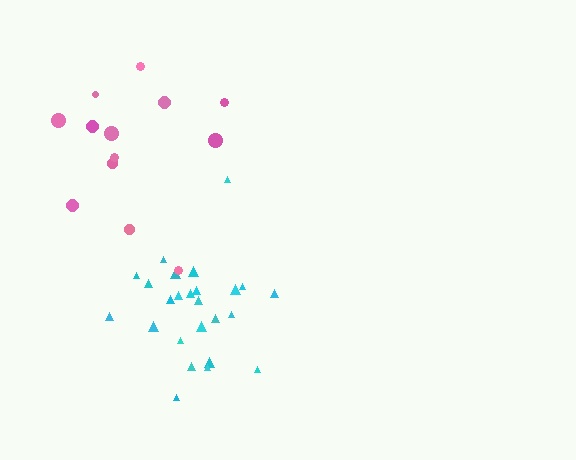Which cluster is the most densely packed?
Cyan.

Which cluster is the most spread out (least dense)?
Pink.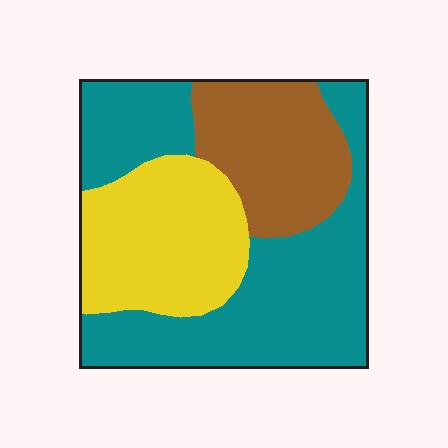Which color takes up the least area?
Brown, at roughly 25%.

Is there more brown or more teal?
Teal.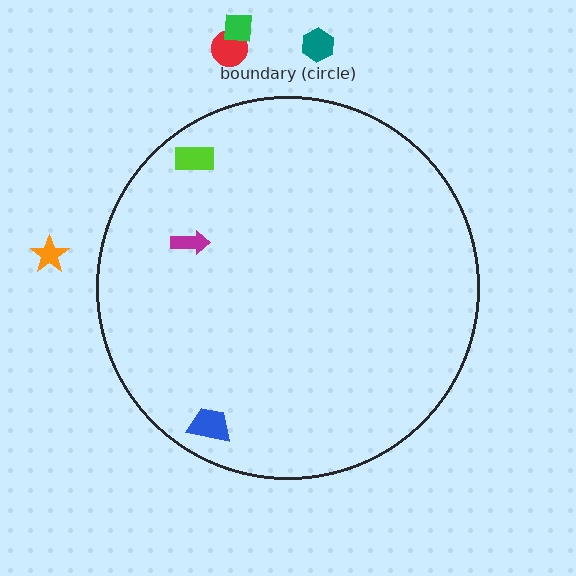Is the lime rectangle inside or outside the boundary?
Inside.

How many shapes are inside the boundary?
3 inside, 4 outside.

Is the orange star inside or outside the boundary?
Outside.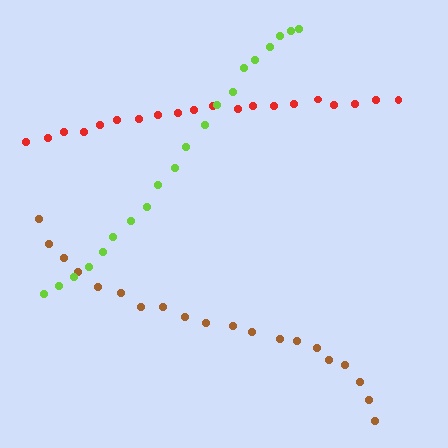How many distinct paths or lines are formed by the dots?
There are 3 distinct paths.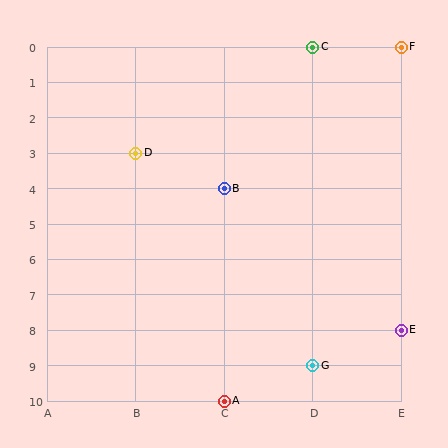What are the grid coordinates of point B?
Point B is at grid coordinates (C, 4).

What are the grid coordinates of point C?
Point C is at grid coordinates (D, 0).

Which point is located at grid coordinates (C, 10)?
Point A is at (C, 10).